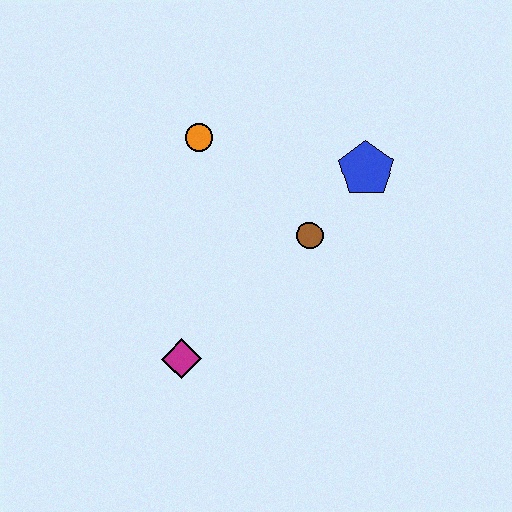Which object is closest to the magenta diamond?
The brown circle is closest to the magenta diamond.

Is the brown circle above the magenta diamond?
Yes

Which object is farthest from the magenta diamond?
The blue pentagon is farthest from the magenta diamond.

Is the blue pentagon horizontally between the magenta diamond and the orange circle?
No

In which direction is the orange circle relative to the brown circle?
The orange circle is to the left of the brown circle.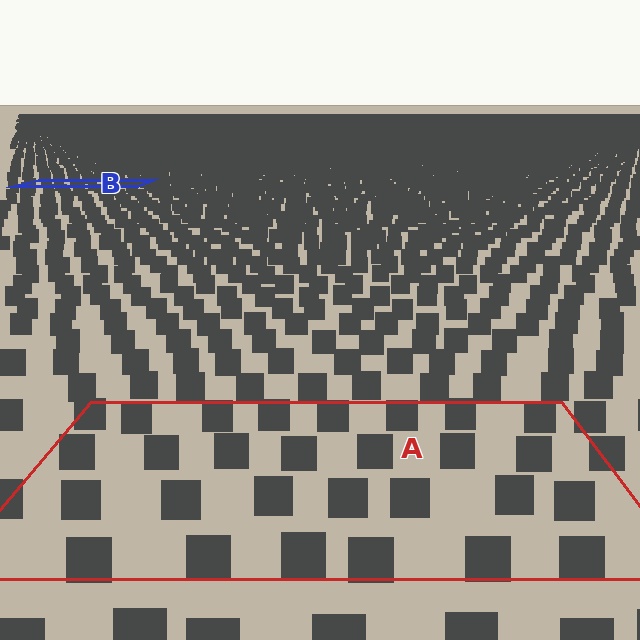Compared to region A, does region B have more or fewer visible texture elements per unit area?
Region B has more texture elements per unit area — they are packed more densely because it is farther away.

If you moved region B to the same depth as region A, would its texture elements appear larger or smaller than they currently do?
They would appear larger. At a closer depth, the same texture elements are projected at a bigger on-screen size.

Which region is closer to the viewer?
Region A is closer. The texture elements there are larger and more spread out.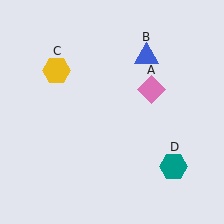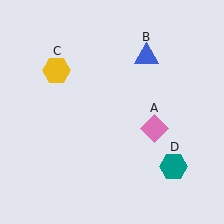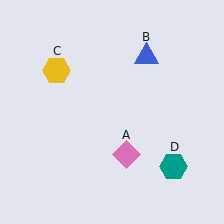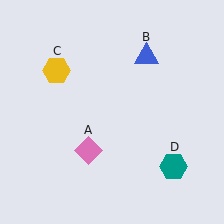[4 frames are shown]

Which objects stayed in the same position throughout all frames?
Blue triangle (object B) and yellow hexagon (object C) and teal hexagon (object D) remained stationary.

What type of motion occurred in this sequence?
The pink diamond (object A) rotated clockwise around the center of the scene.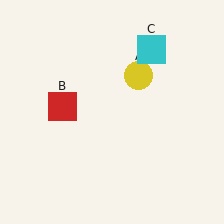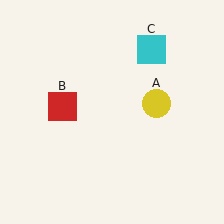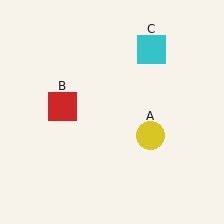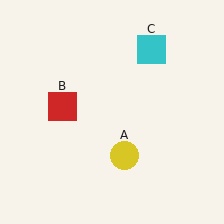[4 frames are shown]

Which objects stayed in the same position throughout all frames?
Red square (object B) and cyan square (object C) remained stationary.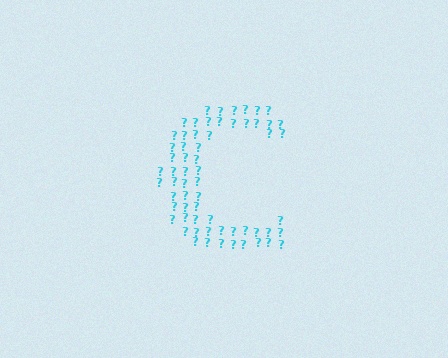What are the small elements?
The small elements are question marks.